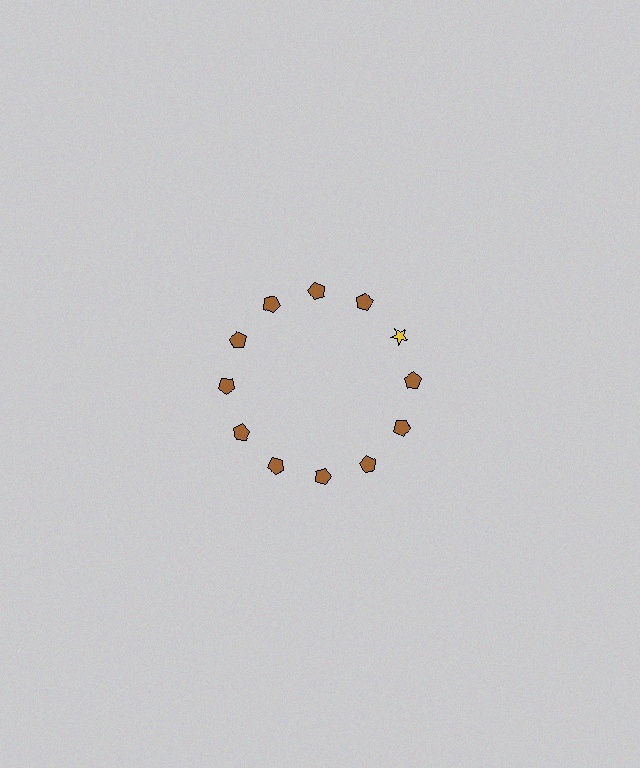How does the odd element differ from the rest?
It differs in both color (yellow instead of brown) and shape (star instead of pentagon).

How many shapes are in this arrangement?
There are 12 shapes arranged in a ring pattern.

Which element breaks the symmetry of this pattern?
The yellow star at roughly the 2 o'clock position breaks the symmetry. All other shapes are brown pentagons.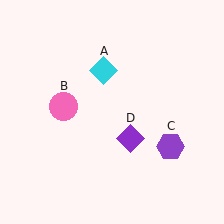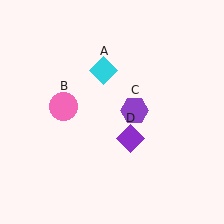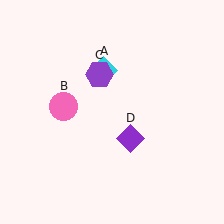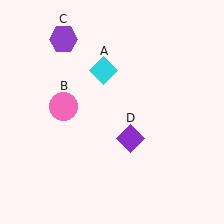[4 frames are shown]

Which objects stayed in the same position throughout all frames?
Cyan diamond (object A) and pink circle (object B) and purple diamond (object D) remained stationary.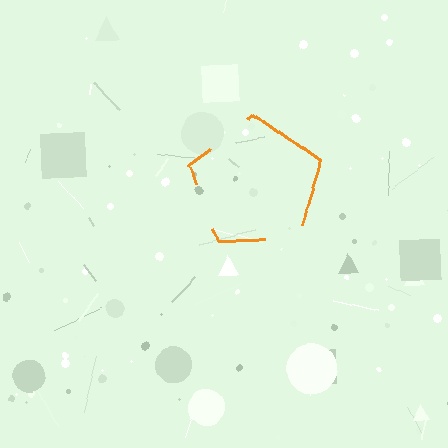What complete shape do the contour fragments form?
The contour fragments form a pentagon.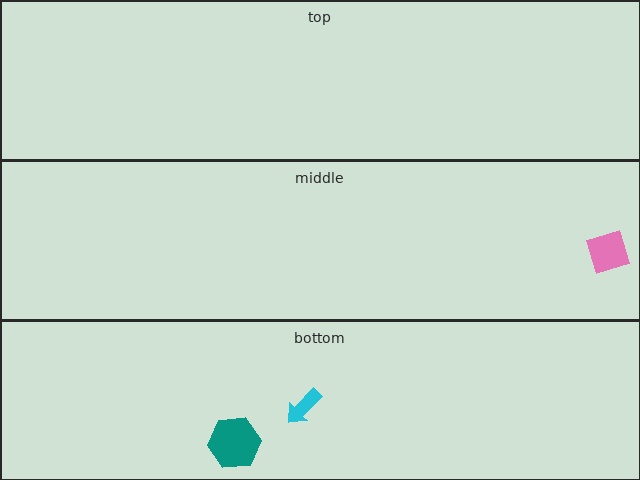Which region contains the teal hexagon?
The bottom region.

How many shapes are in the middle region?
1.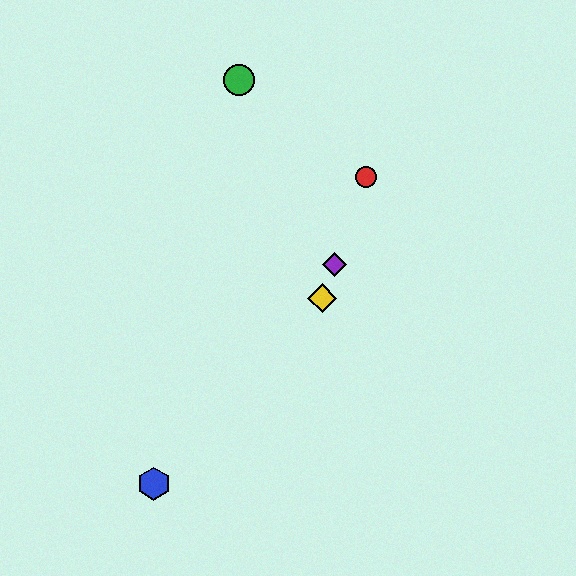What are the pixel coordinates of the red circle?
The red circle is at (366, 177).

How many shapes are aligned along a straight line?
3 shapes (the red circle, the yellow diamond, the purple diamond) are aligned along a straight line.